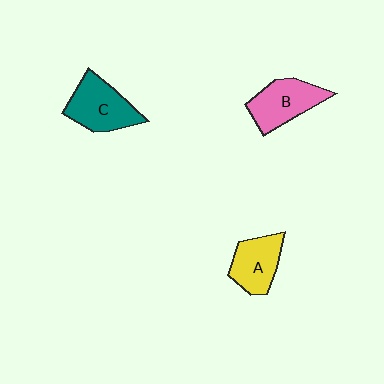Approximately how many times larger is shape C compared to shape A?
Approximately 1.2 times.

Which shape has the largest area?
Shape C (teal).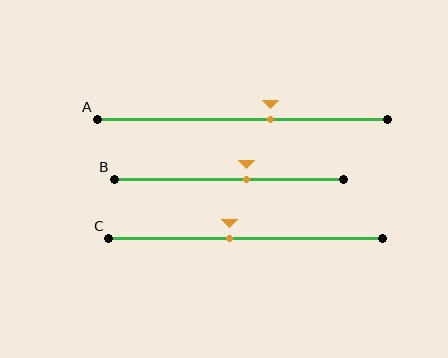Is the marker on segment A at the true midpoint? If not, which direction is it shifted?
No, the marker on segment A is shifted to the right by about 10% of the segment length.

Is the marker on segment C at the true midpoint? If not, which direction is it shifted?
No, the marker on segment C is shifted to the left by about 6% of the segment length.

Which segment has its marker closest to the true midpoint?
Segment C has its marker closest to the true midpoint.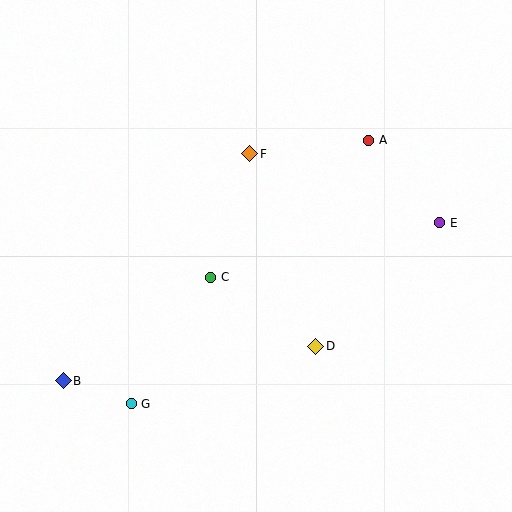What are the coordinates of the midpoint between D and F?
The midpoint between D and F is at (283, 250).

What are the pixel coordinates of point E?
Point E is at (440, 223).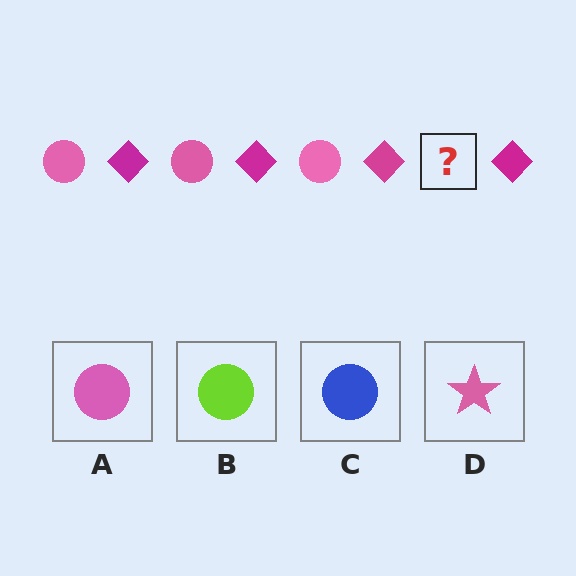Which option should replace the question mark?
Option A.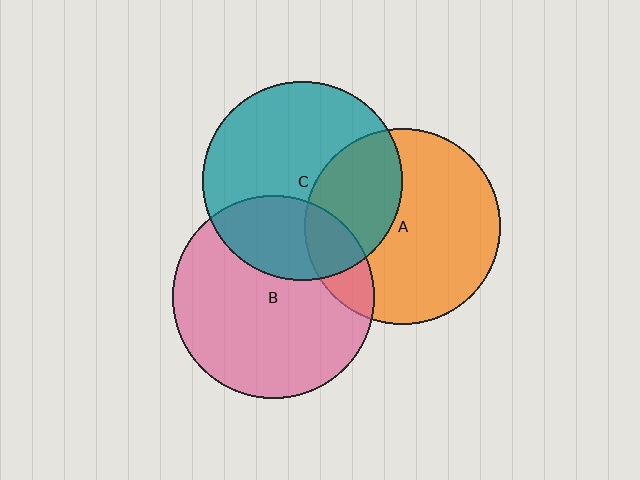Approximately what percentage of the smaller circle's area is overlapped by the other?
Approximately 30%.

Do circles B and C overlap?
Yes.